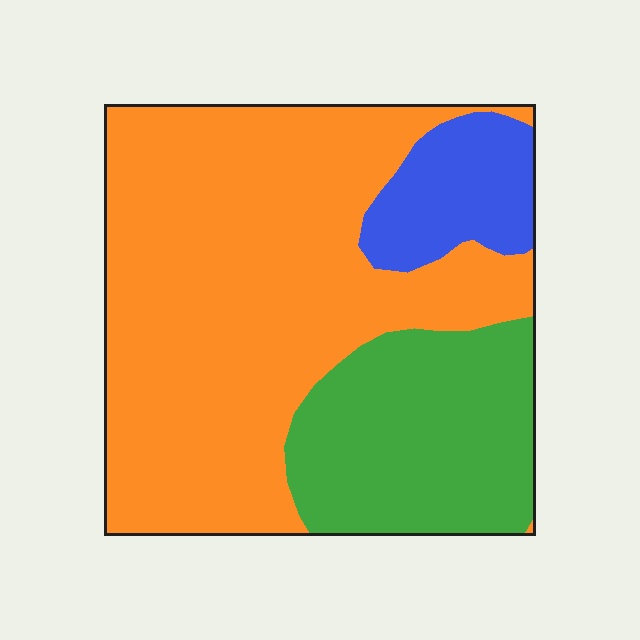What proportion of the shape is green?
Green takes up about one quarter (1/4) of the shape.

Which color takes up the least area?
Blue, at roughly 10%.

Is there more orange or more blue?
Orange.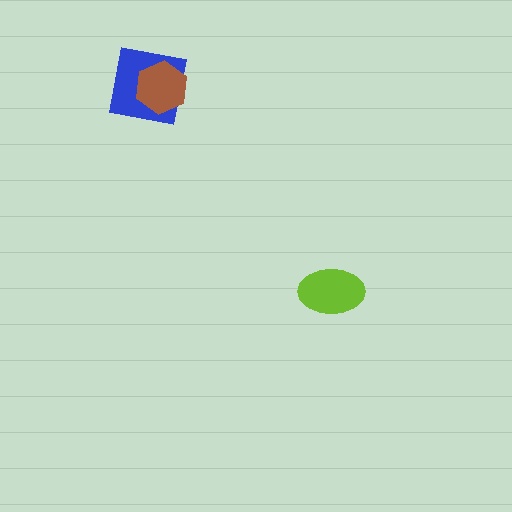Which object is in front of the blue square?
The brown hexagon is in front of the blue square.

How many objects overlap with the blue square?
1 object overlaps with the blue square.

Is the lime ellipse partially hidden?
No, no other shape covers it.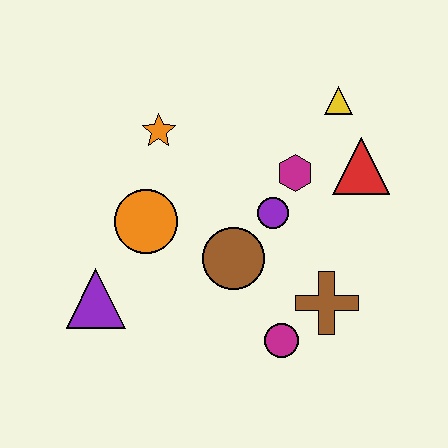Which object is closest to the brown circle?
The purple circle is closest to the brown circle.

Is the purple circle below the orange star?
Yes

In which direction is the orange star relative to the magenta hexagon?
The orange star is to the left of the magenta hexagon.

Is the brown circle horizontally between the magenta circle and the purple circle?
No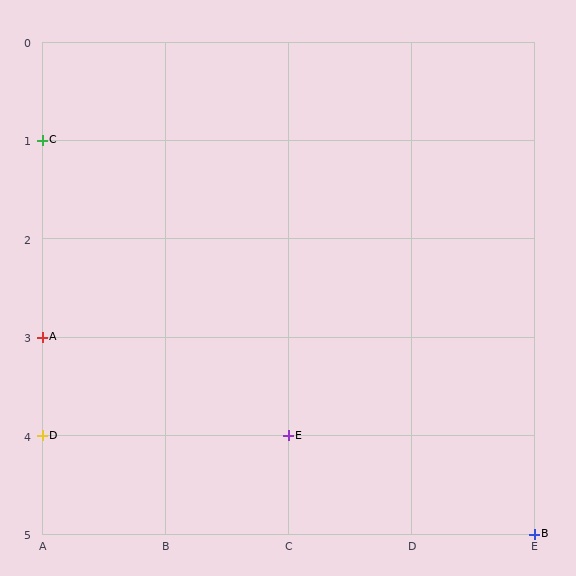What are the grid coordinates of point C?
Point C is at grid coordinates (A, 1).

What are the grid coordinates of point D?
Point D is at grid coordinates (A, 4).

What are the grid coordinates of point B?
Point B is at grid coordinates (E, 5).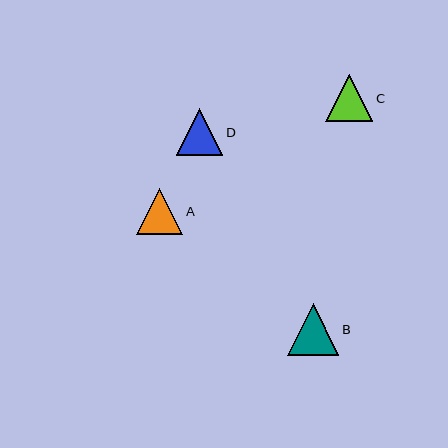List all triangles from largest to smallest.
From largest to smallest: B, C, D, A.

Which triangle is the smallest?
Triangle A is the smallest with a size of approximately 46 pixels.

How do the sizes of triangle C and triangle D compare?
Triangle C and triangle D are approximately the same size.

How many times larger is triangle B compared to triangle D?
Triangle B is approximately 1.1 times the size of triangle D.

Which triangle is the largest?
Triangle B is the largest with a size of approximately 52 pixels.